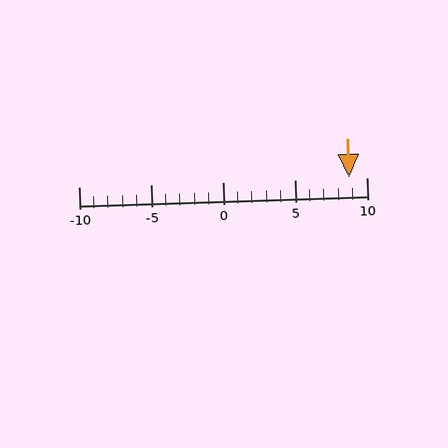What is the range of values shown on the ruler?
The ruler shows values from -10 to 10.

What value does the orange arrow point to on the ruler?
The orange arrow points to approximately 9.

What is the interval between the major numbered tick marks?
The major tick marks are spaced 5 units apart.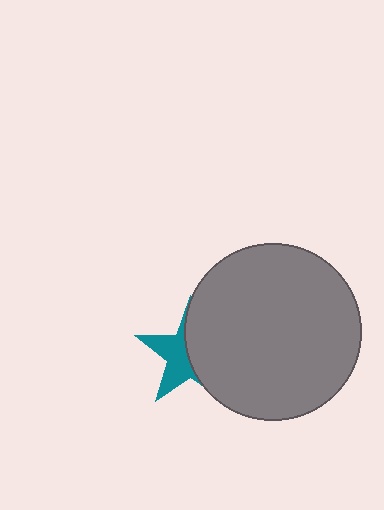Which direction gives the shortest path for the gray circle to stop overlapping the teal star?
Moving right gives the shortest separation.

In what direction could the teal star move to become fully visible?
The teal star could move left. That would shift it out from behind the gray circle entirely.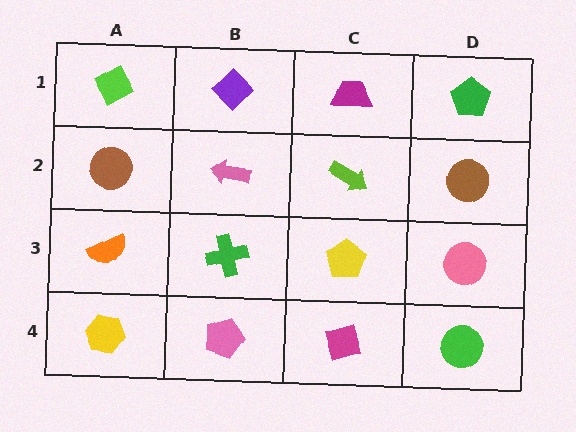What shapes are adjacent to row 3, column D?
A brown circle (row 2, column D), a green circle (row 4, column D), a yellow pentagon (row 3, column C).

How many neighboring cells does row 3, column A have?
3.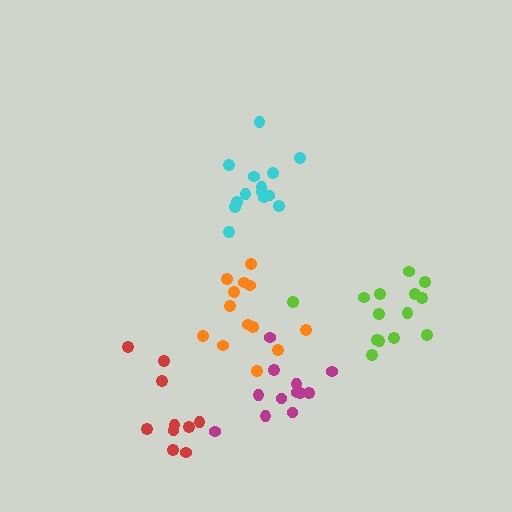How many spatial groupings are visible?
There are 5 spatial groupings.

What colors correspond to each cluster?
The clusters are colored: cyan, magenta, lime, orange, red.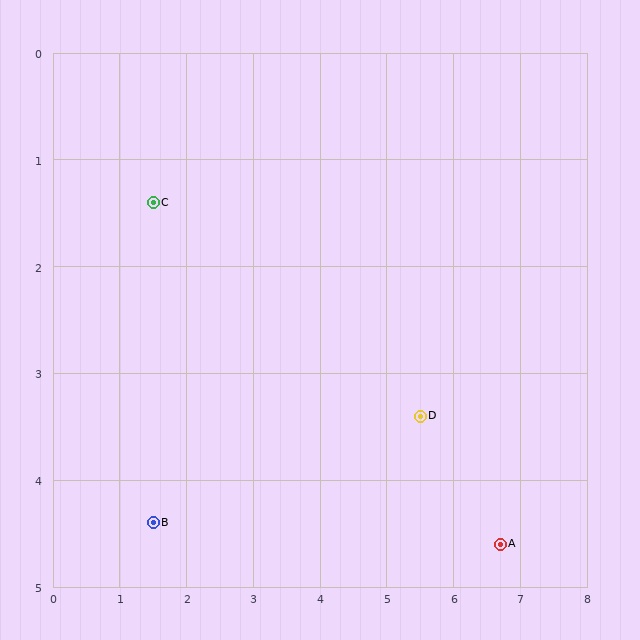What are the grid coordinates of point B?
Point B is at approximately (1.5, 4.4).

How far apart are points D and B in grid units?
Points D and B are about 4.1 grid units apart.